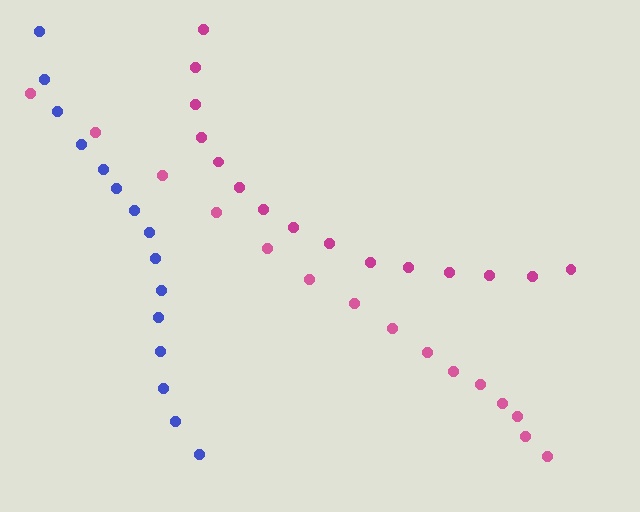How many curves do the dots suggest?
There are 3 distinct paths.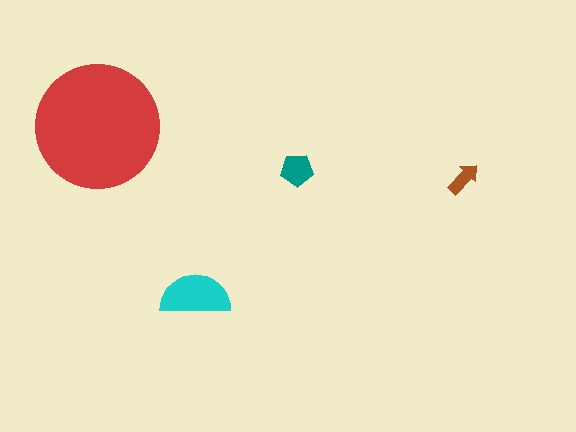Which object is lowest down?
The cyan semicircle is bottommost.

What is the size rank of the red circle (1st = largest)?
1st.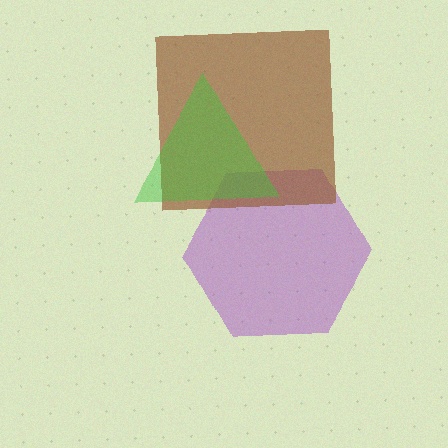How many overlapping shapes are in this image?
There are 3 overlapping shapes in the image.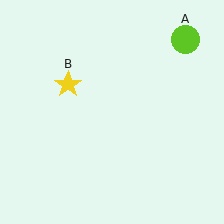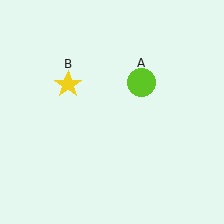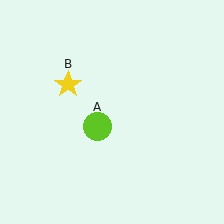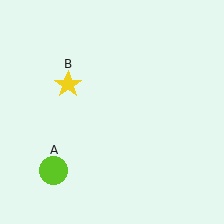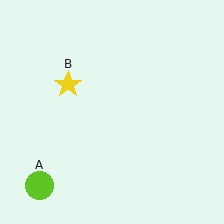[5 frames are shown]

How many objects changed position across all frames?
1 object changed position: lime circle (object A).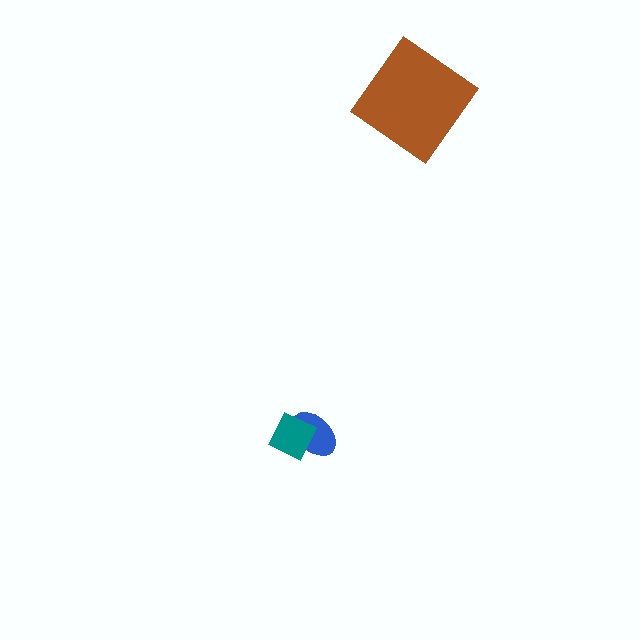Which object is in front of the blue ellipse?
The teal diamond is in front of the blue ellipse.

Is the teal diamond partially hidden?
No, no other shape covers it.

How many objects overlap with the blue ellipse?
1 object overlaps with the blue ellipse.